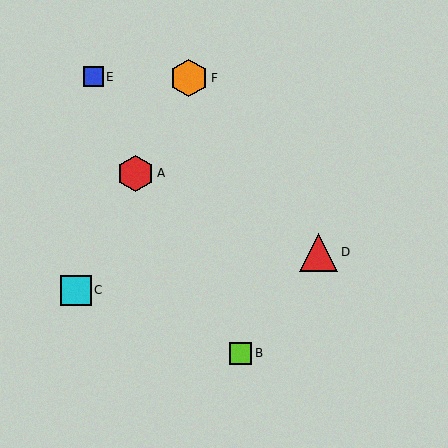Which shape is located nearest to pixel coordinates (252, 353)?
The lime square (labeled B) at (241, 353) is nearest to that location.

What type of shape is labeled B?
Shape B is a lime square.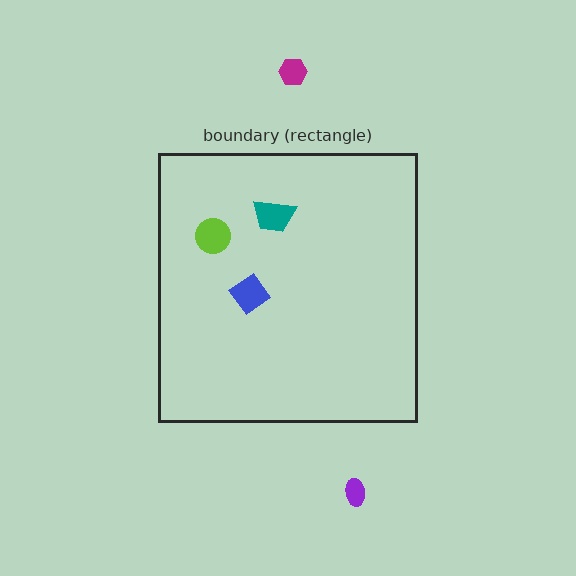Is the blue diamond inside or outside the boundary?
Inside.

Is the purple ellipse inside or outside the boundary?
Outside.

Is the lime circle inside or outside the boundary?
Inside.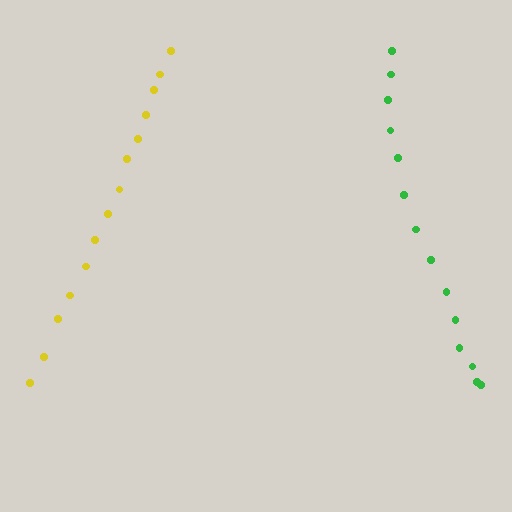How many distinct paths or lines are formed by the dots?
There are 2 distinct paths.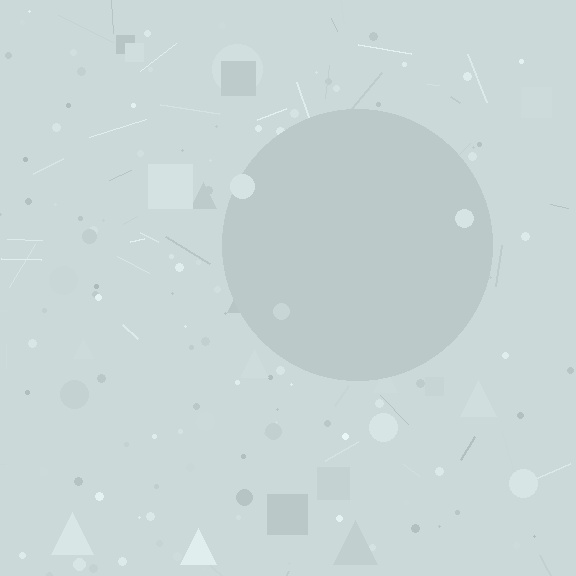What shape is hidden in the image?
A circle is hidden in the image.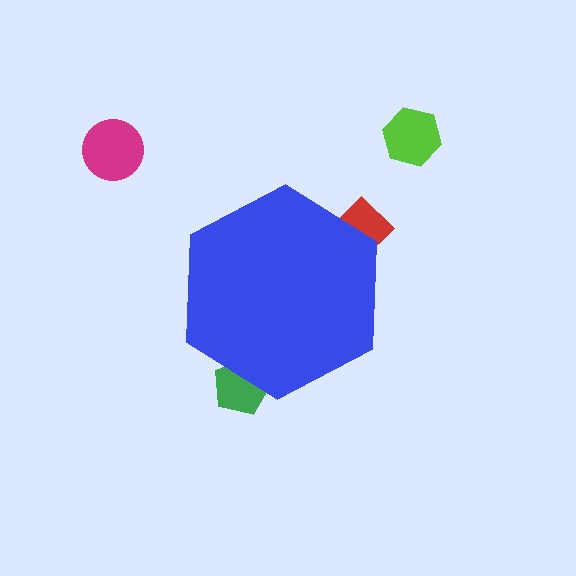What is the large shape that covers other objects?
A blue hexagon.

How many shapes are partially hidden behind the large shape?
2 shapes are partially hidden.